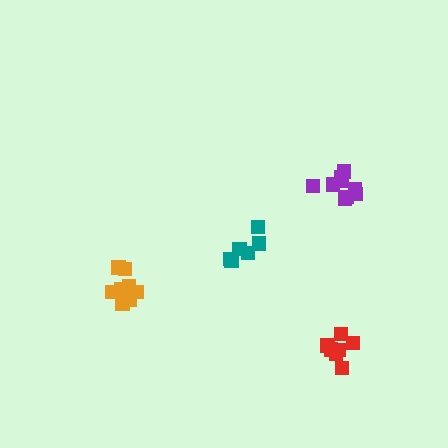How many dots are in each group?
Group 1: 7 dots, Group 2: 9 dots, Group 3: 6 dots, Group 4: 9 dots (31 total).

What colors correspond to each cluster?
The clusters are colored: red, purple, teal, orange.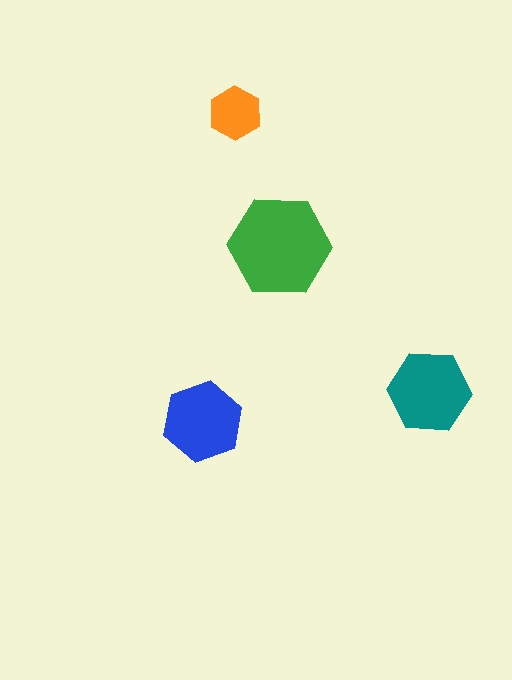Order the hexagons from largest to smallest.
the green one, the teal one, the blue one, the orange one.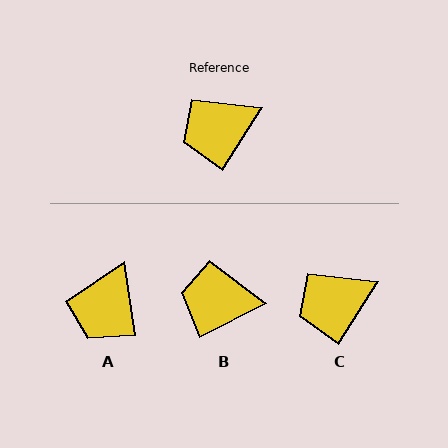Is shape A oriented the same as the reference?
No, it is off by about 40 degrees.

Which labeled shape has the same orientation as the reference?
C.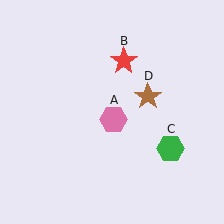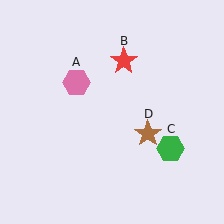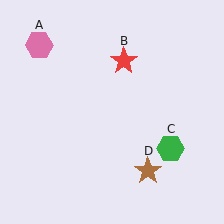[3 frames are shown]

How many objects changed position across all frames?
2 objects changed position: pink hexagon (object A), brown star (object D).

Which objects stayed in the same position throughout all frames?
Red star (object B) and green hexagon (object C) remained stationary.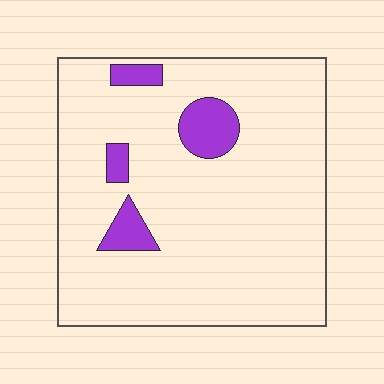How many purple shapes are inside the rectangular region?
4.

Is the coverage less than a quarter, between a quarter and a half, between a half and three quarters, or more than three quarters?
Less than a quarter.